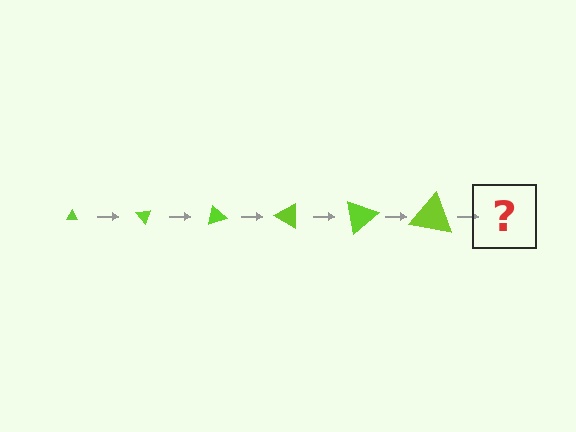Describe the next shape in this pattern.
It should be a triangle, larger than the previous one and rotated 300 degrees from the start.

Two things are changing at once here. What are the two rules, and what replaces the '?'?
The two rules are that the triangle grows larger each step and it rotates 50 degrees each step. The '?' should be a triangle, larger than the previous one and rotated 300 degrees from the start.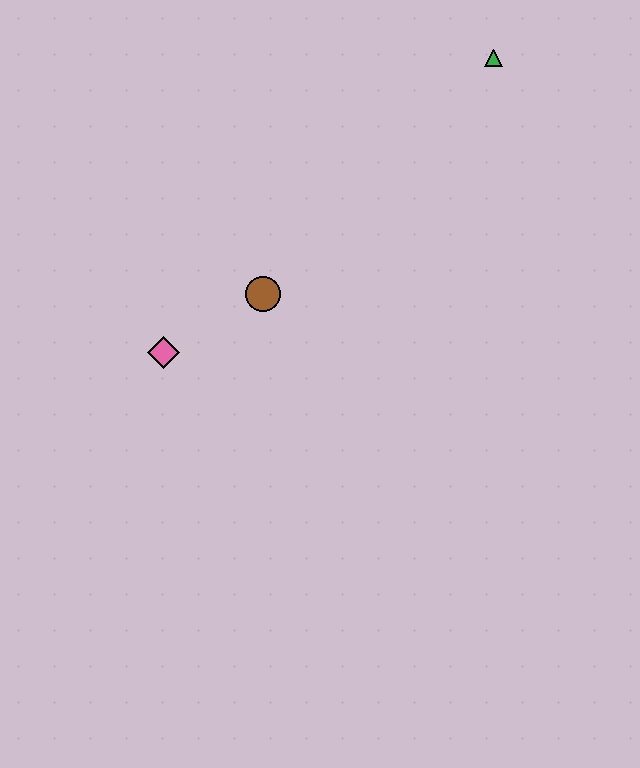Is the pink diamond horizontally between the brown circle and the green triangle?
No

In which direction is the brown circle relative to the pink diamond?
The brown circle is to the right of the pink diamond.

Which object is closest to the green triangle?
The brown circle is closest to the green triangle.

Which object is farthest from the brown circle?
The green triangle is farthest from the brown circle.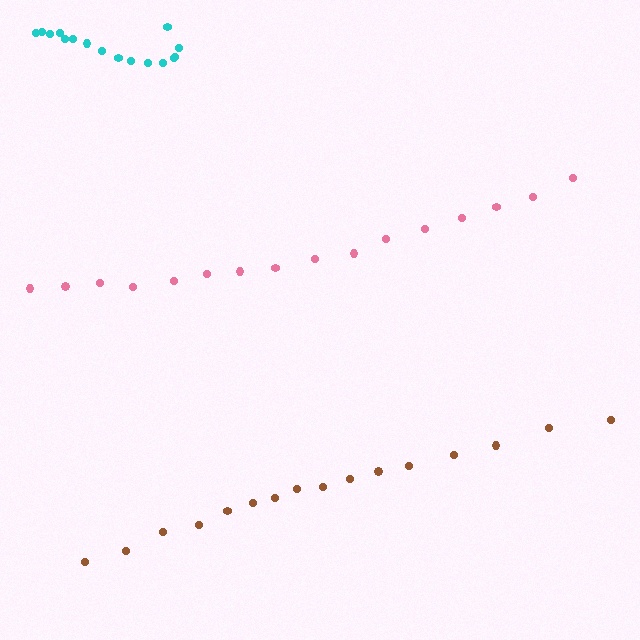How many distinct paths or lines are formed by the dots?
There are 3 distinct paths.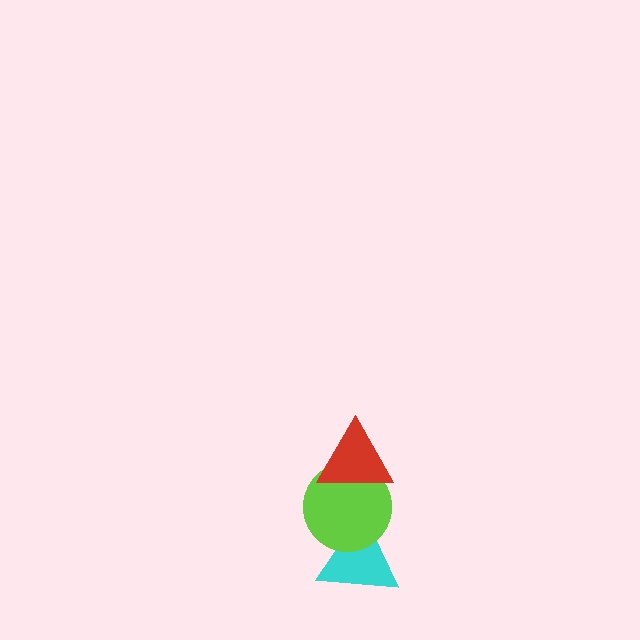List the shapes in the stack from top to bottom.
From top to bottom: the red triangle, the lime circle, the cyan triangle.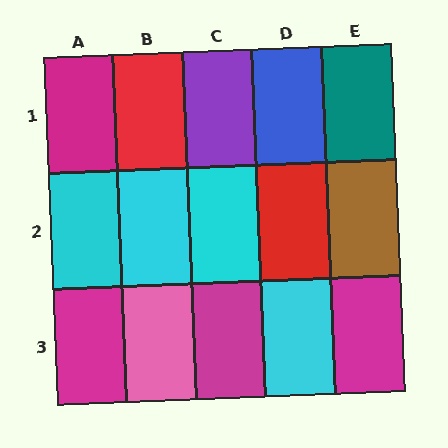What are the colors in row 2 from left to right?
Cyan, cyan, cyan, red, brown.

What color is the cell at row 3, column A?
Magenta.